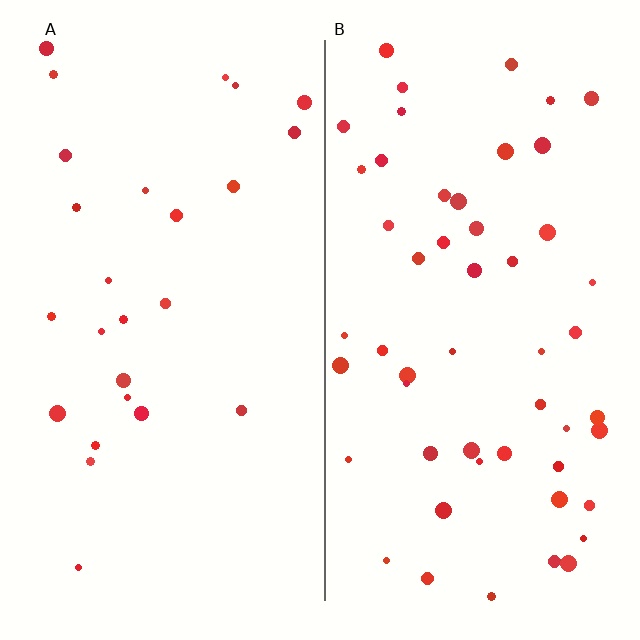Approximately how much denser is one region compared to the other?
Approximately 2.1× — region B over region A.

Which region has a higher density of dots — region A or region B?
B (the right).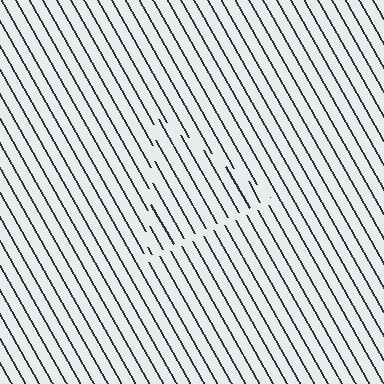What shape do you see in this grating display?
An illusory triangle. The interior of the shape contains the same grating, shifted by half a period — the contour is defined by the phase discontinuity where line-ends from the inner and outer gratings abut.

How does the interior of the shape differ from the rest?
The interior of the shape contains the same grating, shifted by half a period — the contour is defined by the phase discontinuity where line-ends from the inner and outer gratings abut.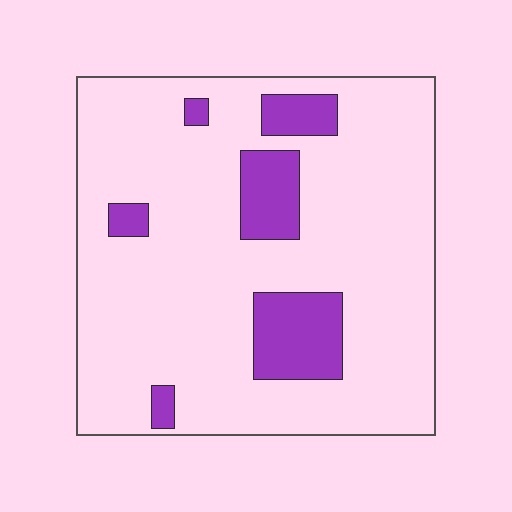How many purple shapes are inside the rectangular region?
6.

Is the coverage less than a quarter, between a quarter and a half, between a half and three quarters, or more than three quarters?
Less than a quarter.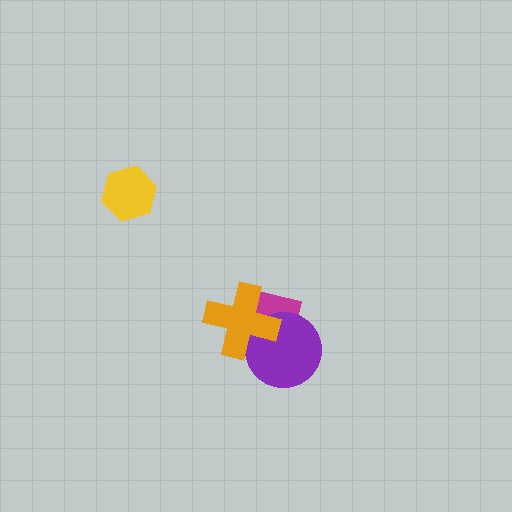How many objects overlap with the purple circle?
2 objects overlap with the purple circle.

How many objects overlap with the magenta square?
2 objects overlap with the magenta square.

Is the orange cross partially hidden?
No, no other shape covers it.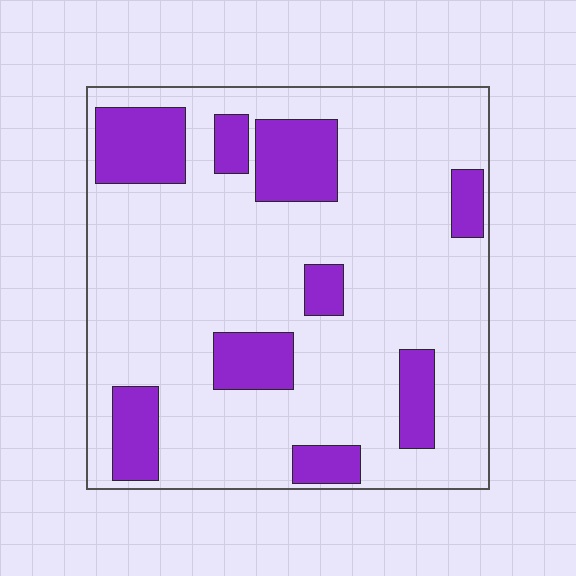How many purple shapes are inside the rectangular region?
9.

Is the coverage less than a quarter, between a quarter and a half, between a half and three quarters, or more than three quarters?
Less than a quarter.